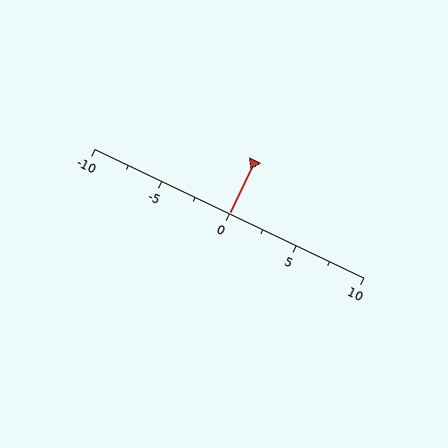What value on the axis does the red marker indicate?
The marker indicates approximately 0.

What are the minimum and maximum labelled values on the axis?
The axis runs from -10 to 10.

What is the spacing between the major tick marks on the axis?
The major ticks are spaced 5 apart.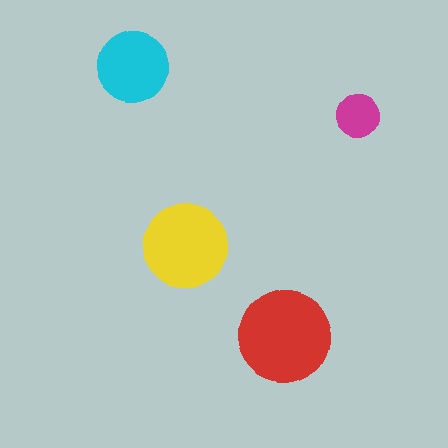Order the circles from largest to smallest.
the red one, the yellow one, the cyan one, the magenta one.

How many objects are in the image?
There are 4 objects in the image.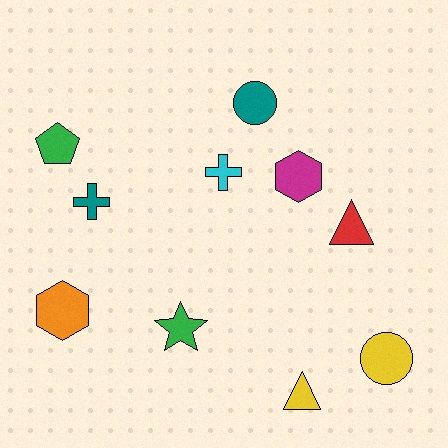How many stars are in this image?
There is 1 star.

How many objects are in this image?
There are 10 objects.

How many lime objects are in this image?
There are no lime objects.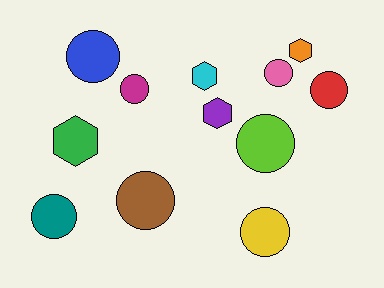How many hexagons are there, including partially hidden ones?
There are 4 hexagons.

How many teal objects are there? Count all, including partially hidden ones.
There is 1 teal object.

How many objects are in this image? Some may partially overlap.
There are 12 objects.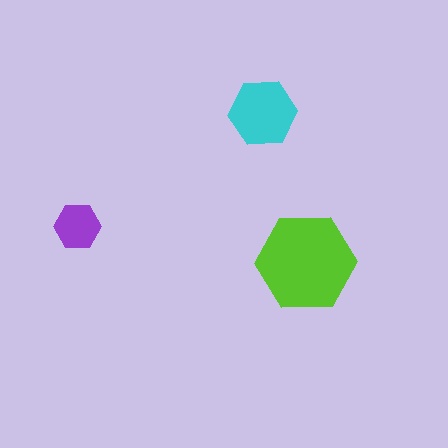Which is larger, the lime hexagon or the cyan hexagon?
The lime one.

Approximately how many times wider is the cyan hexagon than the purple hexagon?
About 1.5 times wider.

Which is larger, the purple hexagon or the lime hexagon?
The lime one.